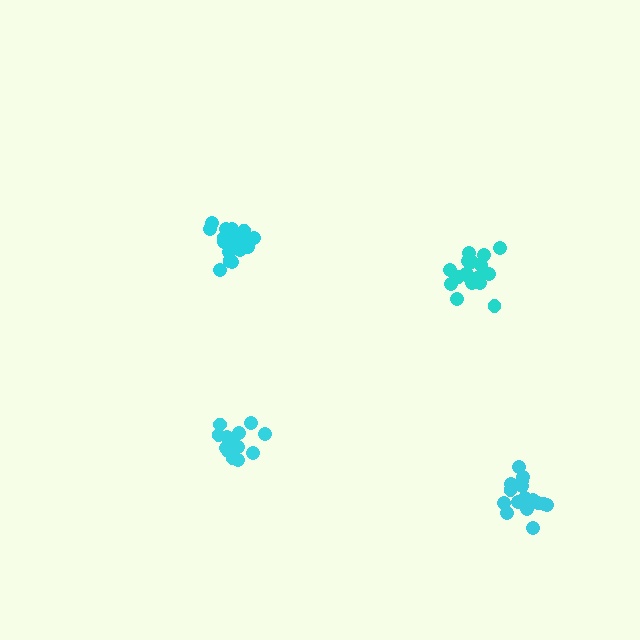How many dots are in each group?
Group 1: 19 dots, Group 2: 19 dots, Group 3: 15 dots, Group 4: 20 dots (73 total).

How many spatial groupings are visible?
There are 4 spatial groupings.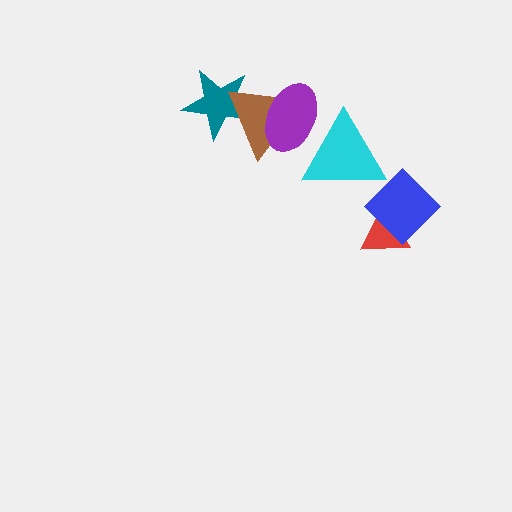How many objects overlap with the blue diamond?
2 objects overlap with the blue diamond.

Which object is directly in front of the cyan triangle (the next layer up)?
The purple ellipse is directly in front of the cyan triangle.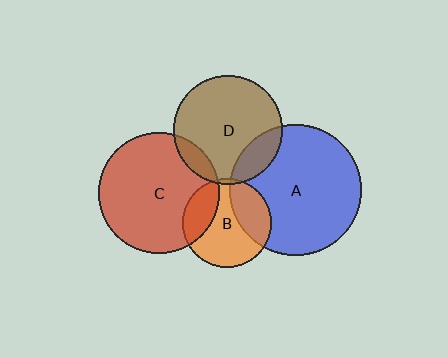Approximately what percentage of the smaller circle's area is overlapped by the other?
Approximately 25%.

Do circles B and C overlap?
Yes.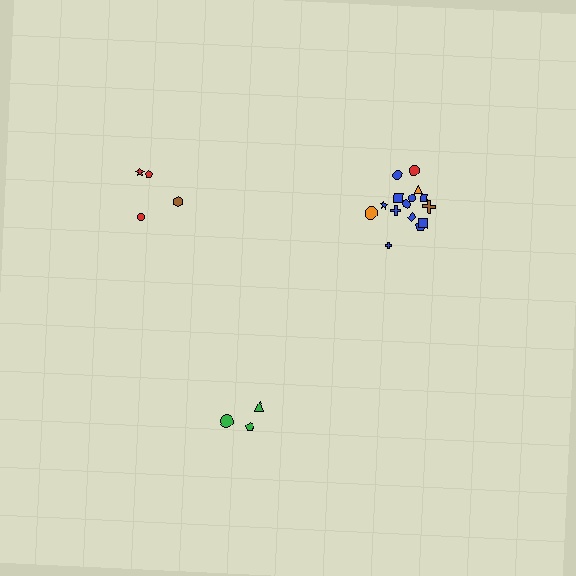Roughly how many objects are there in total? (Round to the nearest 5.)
Roughly 20 objects in total.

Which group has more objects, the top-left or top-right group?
The top-right group.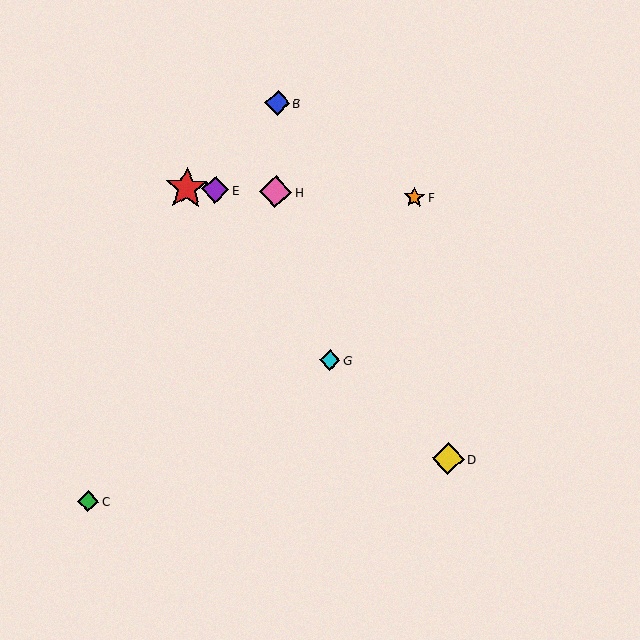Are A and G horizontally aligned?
No, A is at y≈188 and G is at y≈360.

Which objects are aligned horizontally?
Objects A, E, F, H are aligned horizontally.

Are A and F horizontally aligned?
Yes, both are at y≈188.